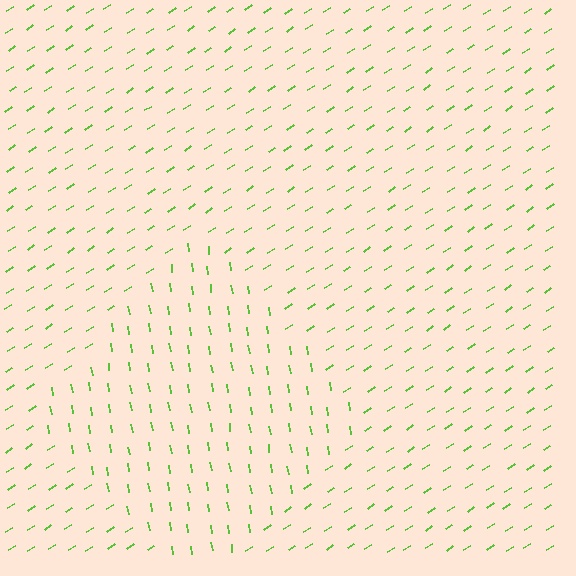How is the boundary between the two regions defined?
The boundary is defined purely by a change in line orientation (approximately 67 degrees difference). All lines are the same color and thickness.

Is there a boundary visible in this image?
Yes, there is a texture boundary formed by a change in line orientation.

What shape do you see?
I see a diamond.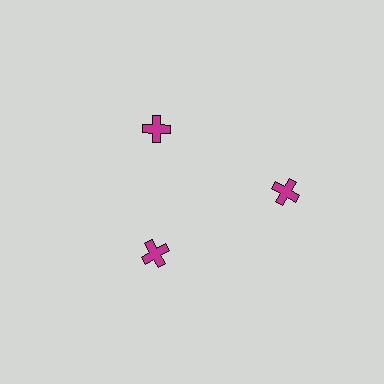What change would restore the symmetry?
The symmetry would be restored by moving it inward, back onto the ring so that all 3 crosses sit at equal angles and equal distance from the center.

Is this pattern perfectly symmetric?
No. The 3 magenta crosses are arranged in a ring, but one element near the 3 o'clock position is pushed outward from the center, breaking the 3-fold rotational symmetry.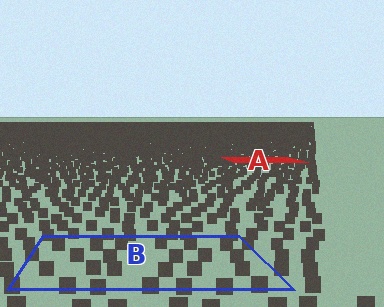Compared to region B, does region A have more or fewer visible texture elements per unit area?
Region A has more texture elements per unit area — they are packed more densely because it is farther away.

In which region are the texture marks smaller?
The texture marks are smaller in region A, because it is farther away.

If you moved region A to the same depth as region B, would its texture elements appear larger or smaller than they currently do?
They would appear larger. At a closer depth, the same texture elements are projected at a bigger on-screen size.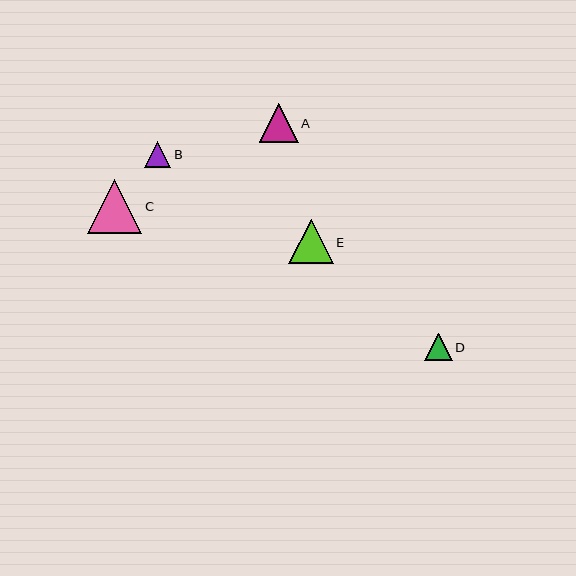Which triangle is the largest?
Triangle C is the largest with a size of approximately 54 pixels.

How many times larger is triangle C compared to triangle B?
Triangle C is approximately 2.1 times the size of triangle B.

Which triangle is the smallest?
Triangle B is the smallest with a size of approximately 26 pixels.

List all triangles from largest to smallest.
From largest to smallest: C, E, A, D, B.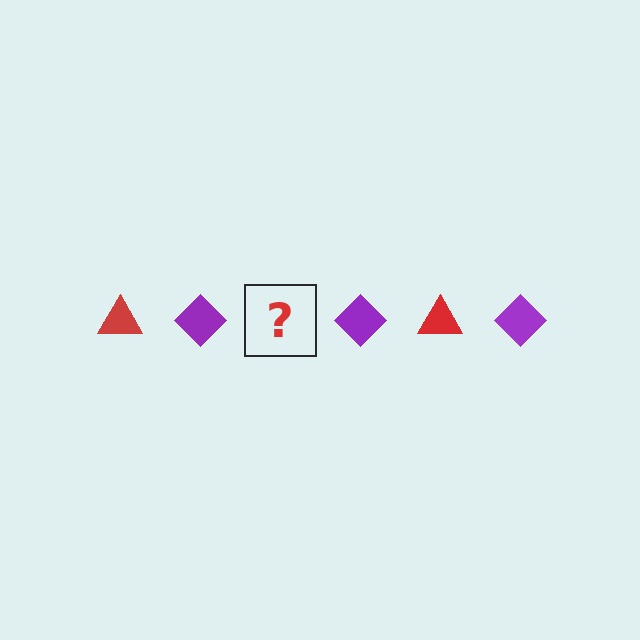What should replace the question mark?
The question mark should be replaced with a red triangle.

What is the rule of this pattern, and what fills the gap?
The rule is that the pattern alternates between red triangle and purple diamond. The gap should be filled with a red triangle.